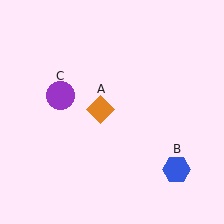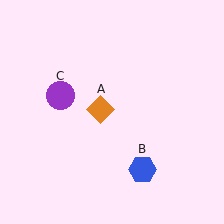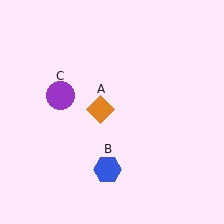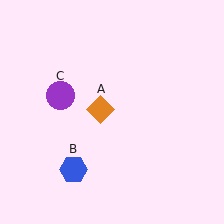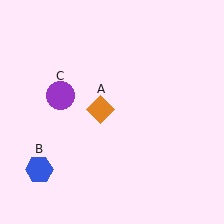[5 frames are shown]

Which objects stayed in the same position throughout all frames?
Orange diamond (object A) and purple circle (object C) remained stationary.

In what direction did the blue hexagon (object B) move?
The blue hexagon (object B) moved left.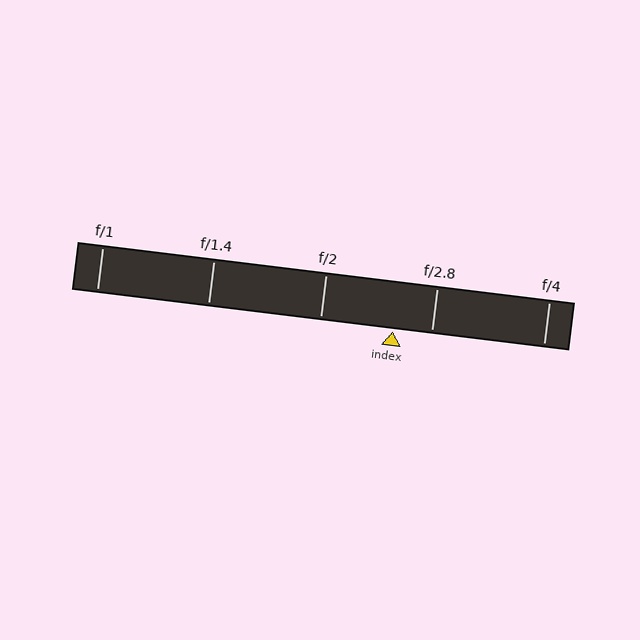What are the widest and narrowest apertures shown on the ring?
The widest aperture shown is f/1 and the narrowest is f/4.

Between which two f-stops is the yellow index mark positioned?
The index mark is between f/2 and f/2.8.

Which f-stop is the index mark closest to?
The index mark is closest to f/2.8.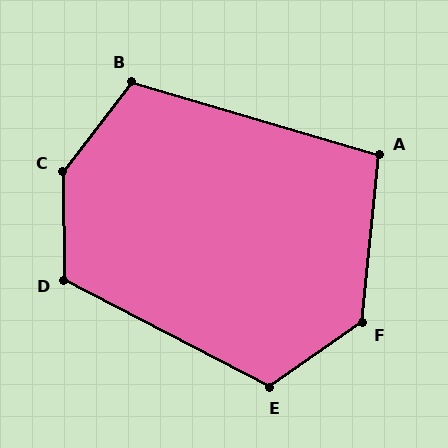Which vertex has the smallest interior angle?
A, at approximately 101 degrees.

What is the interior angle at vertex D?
Approximately 118 degrees (obtuse).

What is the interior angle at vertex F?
Approximately 131 degrees (obtuse).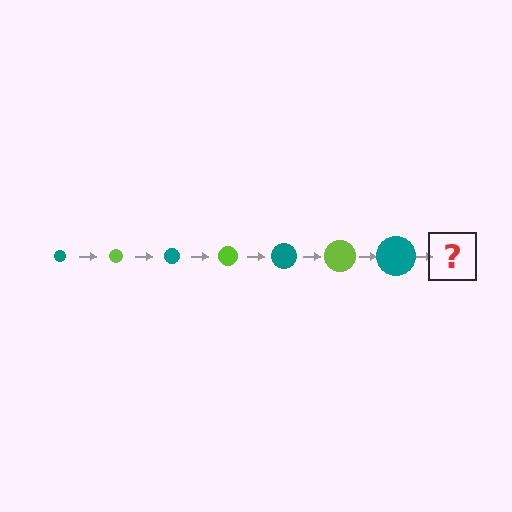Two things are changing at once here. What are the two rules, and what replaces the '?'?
The two rules are that the circle grows larger each step and the color cycles through teal and lime. The '?' should be a lime circle, larger than the previous one.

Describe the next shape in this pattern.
It should be a lime circle, larger than the previous one.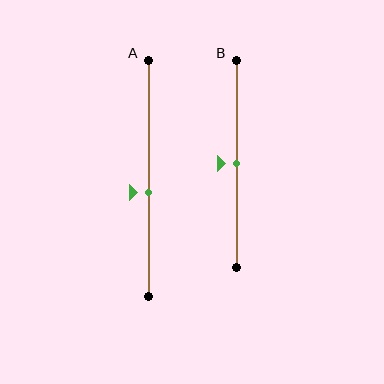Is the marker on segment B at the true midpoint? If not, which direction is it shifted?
Yes, the marker on segment B is at the true midpoint.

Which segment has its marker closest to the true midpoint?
Segment B has its marker closest to the true midpoint.